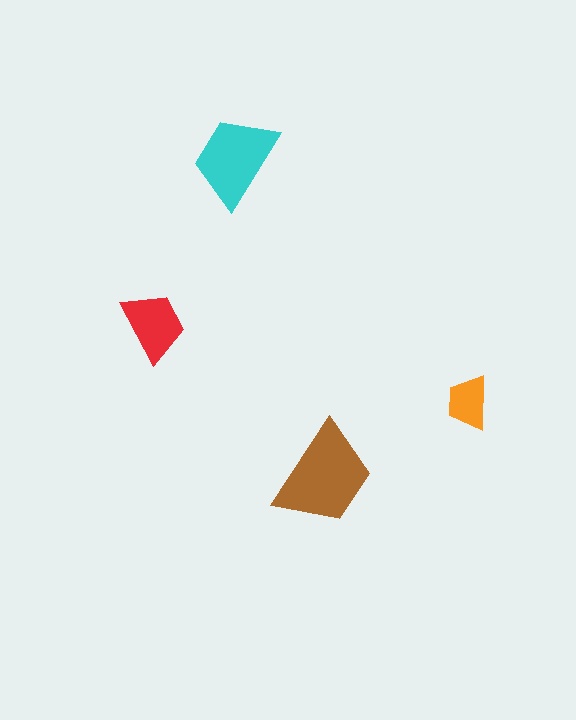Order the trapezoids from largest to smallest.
the brown one, the cyan one, the red one, the orange one.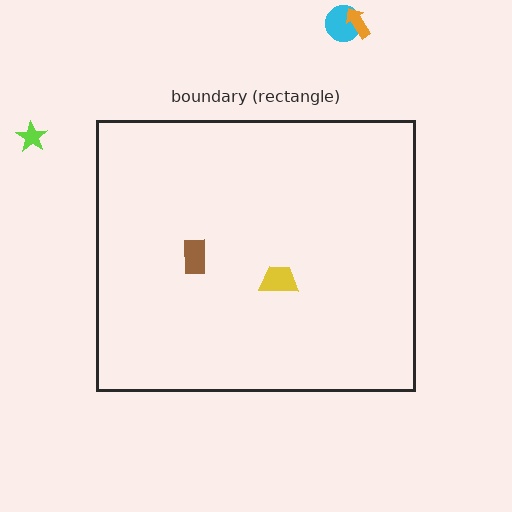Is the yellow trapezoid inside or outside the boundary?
Inside.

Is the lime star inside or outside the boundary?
Outside.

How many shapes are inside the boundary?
2 inside, 3 outside.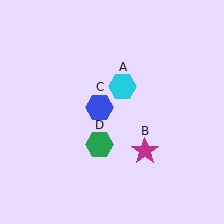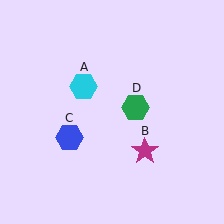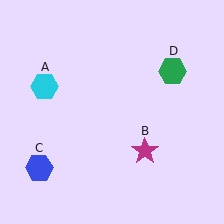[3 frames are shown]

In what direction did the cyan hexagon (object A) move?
The cyan hexagon (object A) moved left.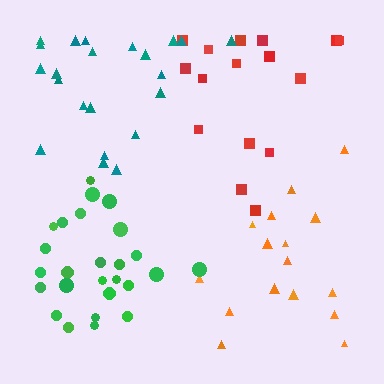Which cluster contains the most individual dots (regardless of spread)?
Green (26).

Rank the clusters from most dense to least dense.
green, teal, orange, red.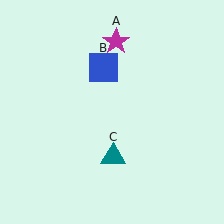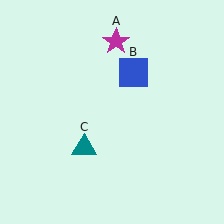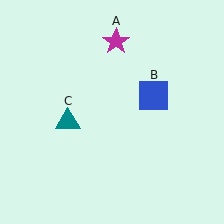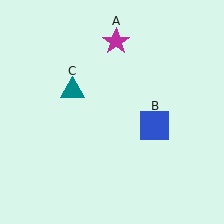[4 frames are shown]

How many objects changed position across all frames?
2 objects changed position: blue square (object B), teal triangle (object C).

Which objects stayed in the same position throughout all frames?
Magenta star (object A) remained stationary.